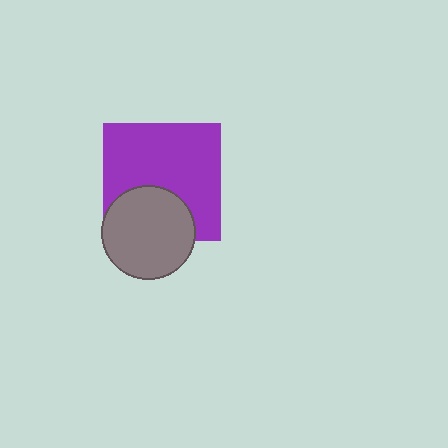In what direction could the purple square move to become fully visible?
The purple square could move up. That would shift it out from behind the gray circle entirely.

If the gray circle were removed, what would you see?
You would see the complete purple square.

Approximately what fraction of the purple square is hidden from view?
Roughly 31% of the purple square is hidden behind the gray circle.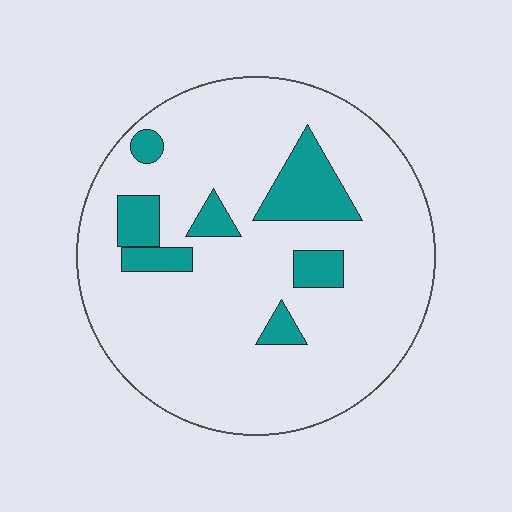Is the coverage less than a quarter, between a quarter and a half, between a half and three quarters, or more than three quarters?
Less than a quarter.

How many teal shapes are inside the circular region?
7.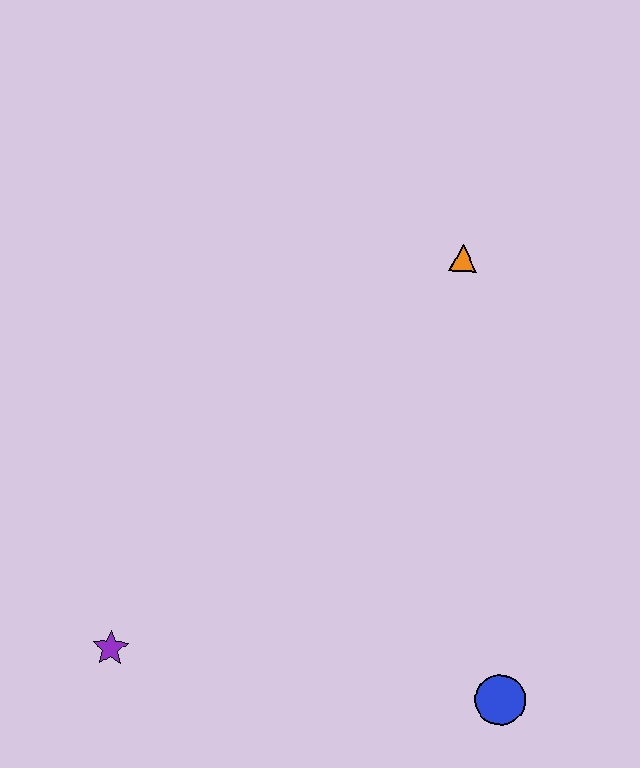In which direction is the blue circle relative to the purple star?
The blue circle is to the right of the purple star.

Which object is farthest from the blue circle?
The orange triangle is farthest from the blue circle.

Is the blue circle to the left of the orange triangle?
No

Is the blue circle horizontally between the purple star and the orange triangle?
No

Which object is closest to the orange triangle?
The blue circle is closest to the orange triangle.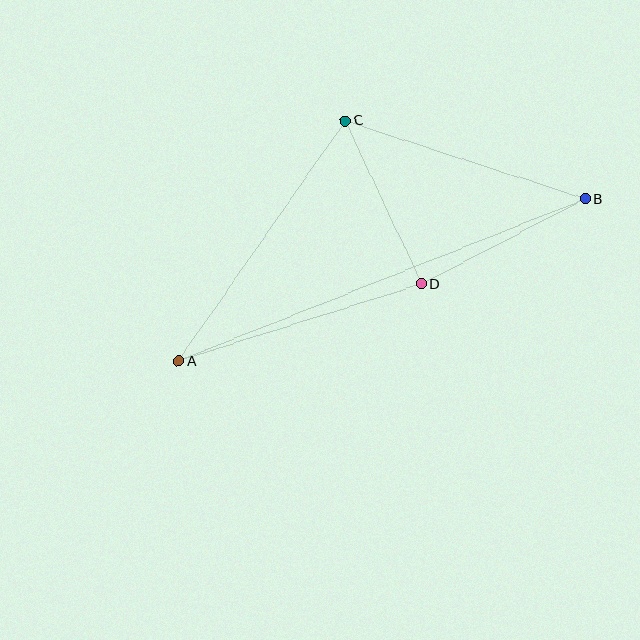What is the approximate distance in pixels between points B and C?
The distance between B and C is approximately 252 pixels.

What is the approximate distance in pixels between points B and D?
The distance between B and D is approximately 184 pixels.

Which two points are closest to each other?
Points C and D are closest to each other.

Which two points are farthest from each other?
Points A and B are farthest from each other.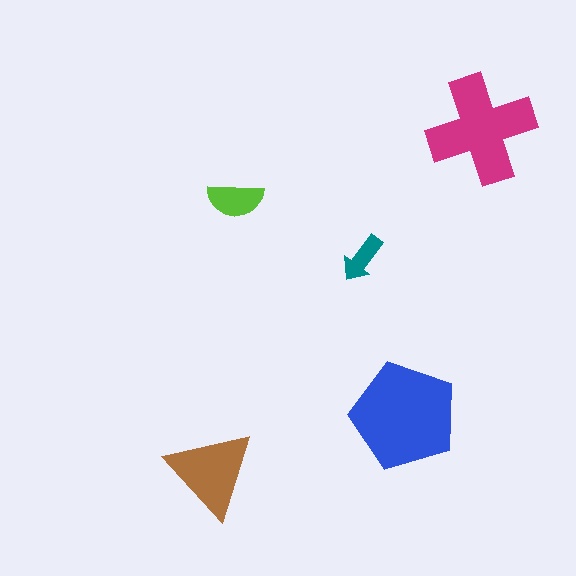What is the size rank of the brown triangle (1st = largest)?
3rd.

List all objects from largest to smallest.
The blue pentagon, the magenta cross, the brown triangle, the lime semicircle, the teal arrow.